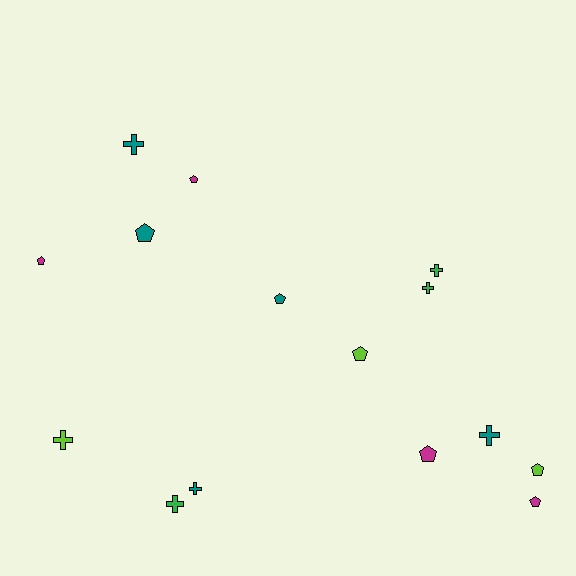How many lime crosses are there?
There is 1 lime cross.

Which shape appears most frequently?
Pentagon, with 8 objects.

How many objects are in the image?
There are 15 objects.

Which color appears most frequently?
Teal, with 5 objects.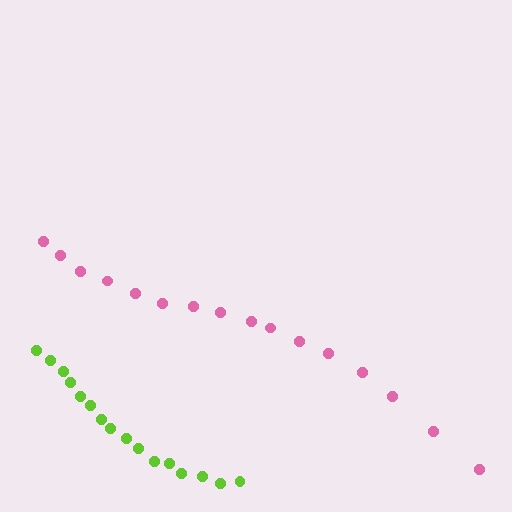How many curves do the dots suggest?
There are 2 distinct paths.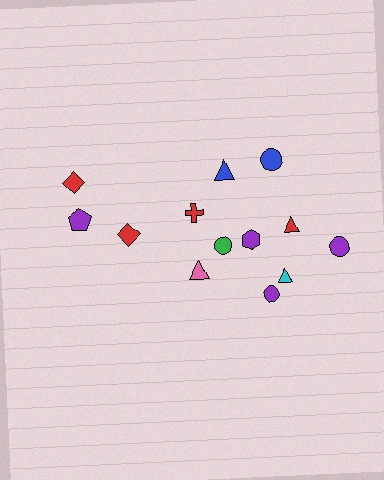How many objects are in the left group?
There are 5 objects.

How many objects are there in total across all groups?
There are 13 objects.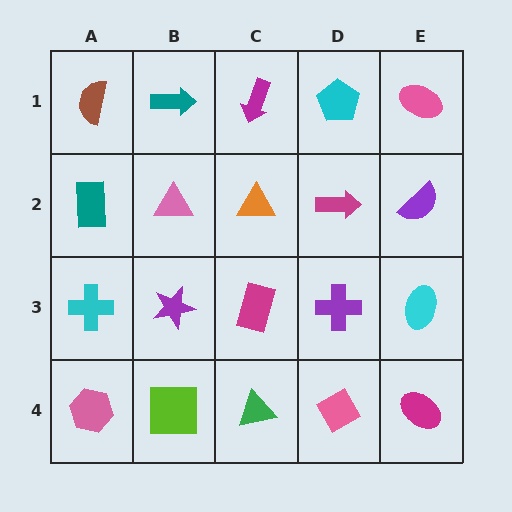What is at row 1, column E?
A pink ellipse.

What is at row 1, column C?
A magenta arrow.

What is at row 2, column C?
An orange triangle.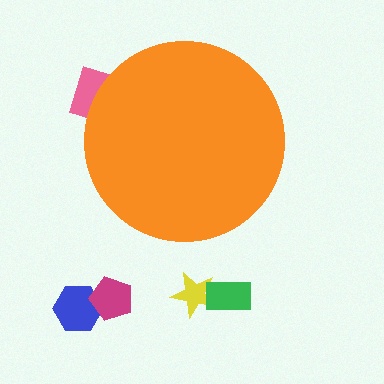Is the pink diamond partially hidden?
Yes, the pink diamond is partially hidden behind the orange circle.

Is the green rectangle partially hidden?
No, the green rectangle is fully visible.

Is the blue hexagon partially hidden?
No, the blue hexagon is fully visible.